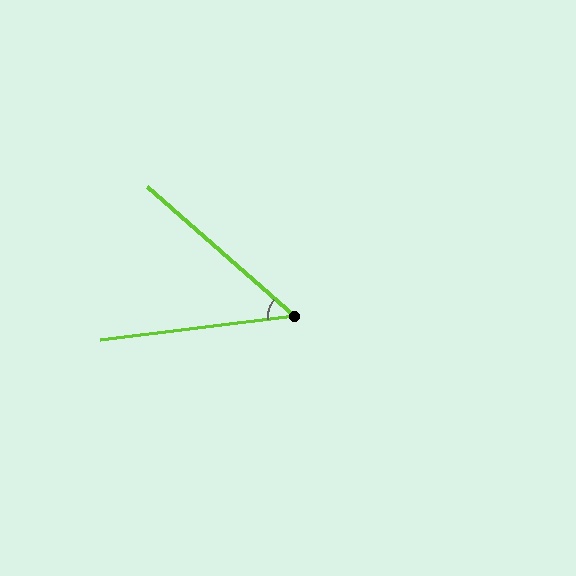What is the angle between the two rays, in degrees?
Approximately 48 degrees.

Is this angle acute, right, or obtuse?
It is acute.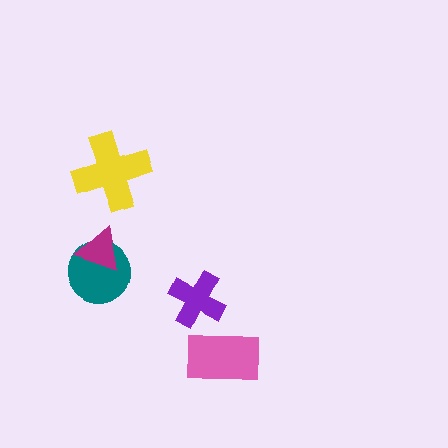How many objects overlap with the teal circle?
1 object overlaps with the teal circle.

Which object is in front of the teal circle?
The magenta triangle is in front of the teal circle.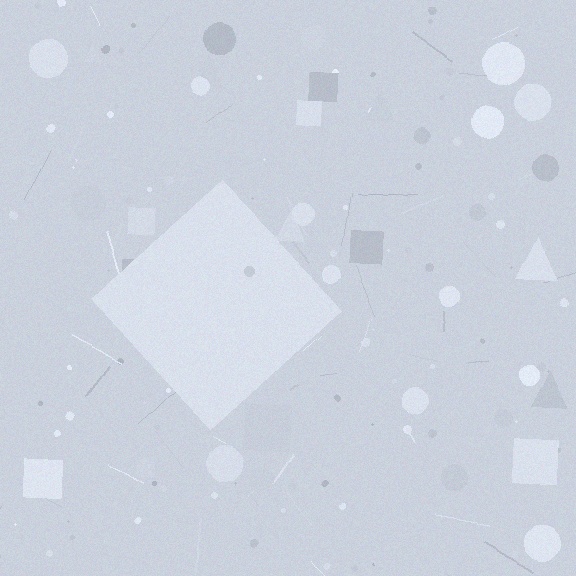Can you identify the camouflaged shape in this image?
The camouflaged shape is a diamond.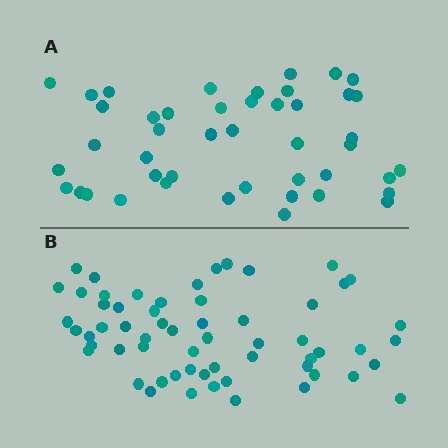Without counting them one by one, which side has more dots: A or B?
Region B (the bottom region) has more dots.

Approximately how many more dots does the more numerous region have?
Region B has approximately 15 more dots than region A.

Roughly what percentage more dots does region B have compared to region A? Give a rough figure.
About 35% more.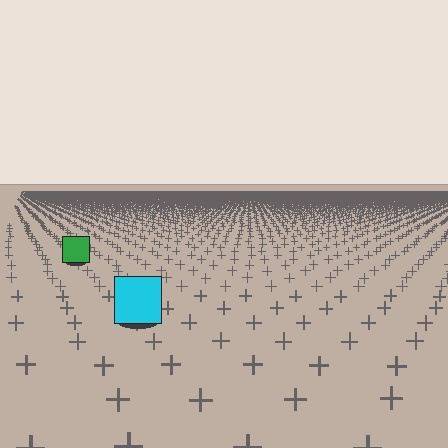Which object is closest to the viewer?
The cyan square is closest. The texture marks near it are larger and more spread out.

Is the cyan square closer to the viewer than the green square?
Yes. The cyan square is closer — you can tell from the texture gradient: the ground texture is coarser near it.